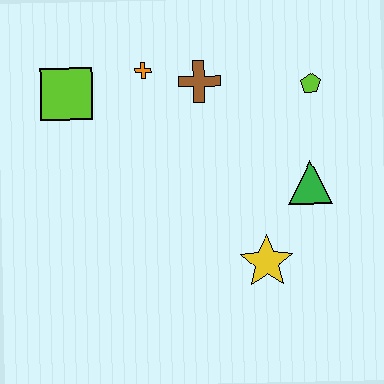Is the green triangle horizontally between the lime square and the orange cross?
No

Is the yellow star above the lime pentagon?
No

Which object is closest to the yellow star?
The green triangle is closest to the yellow star.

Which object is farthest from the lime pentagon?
The lime square is farthest from the lime pentagon.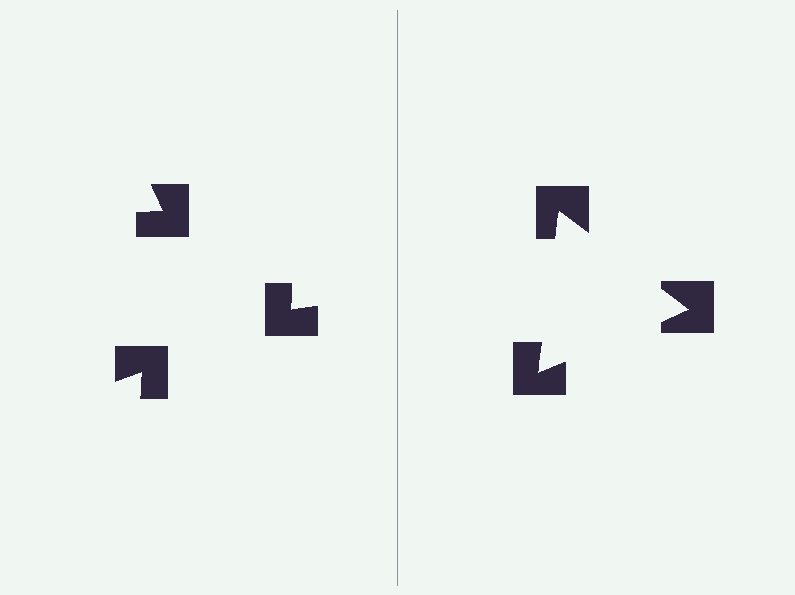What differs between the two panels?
The notched squares are positioned identically on both sides; only the wedge orientations differ. On the right they align to a triangle; on the left they are misaligned.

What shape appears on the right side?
An illusory triangle.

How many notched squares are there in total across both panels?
6 — 3 on each side.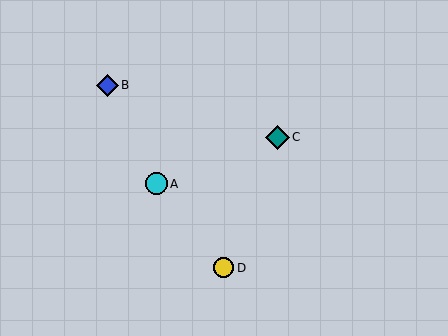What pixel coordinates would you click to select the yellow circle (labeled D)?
Click at (224, 268) to select the yellow circle D.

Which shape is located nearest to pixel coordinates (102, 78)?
The blue diamond (labeled B) at (107, 85) is nearest to that location.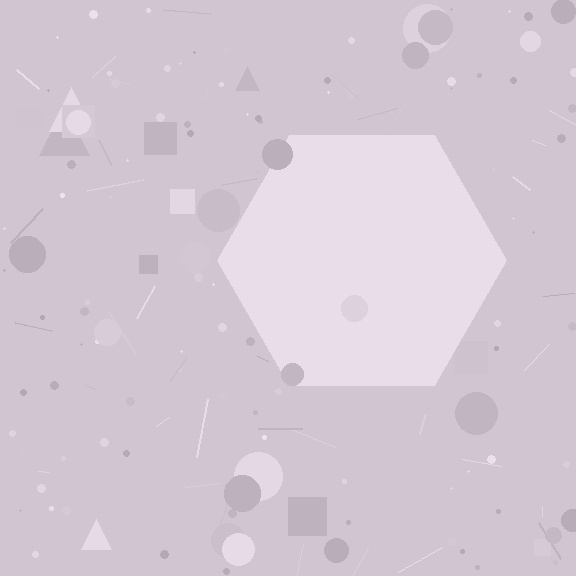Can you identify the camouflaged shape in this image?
The camouflaged shape is a hexagon.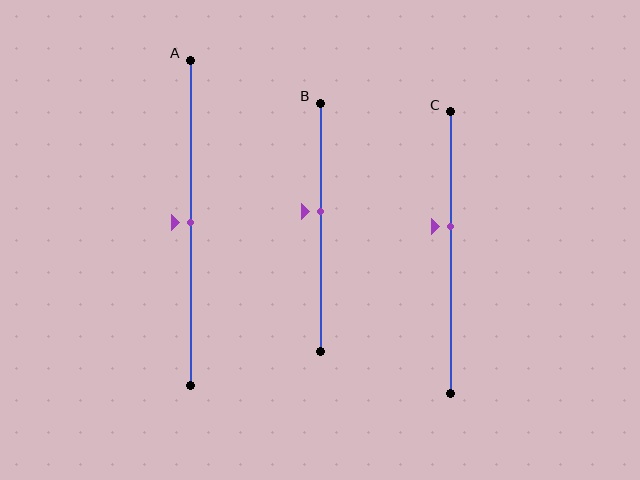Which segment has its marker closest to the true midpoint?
Segment A has its marker closest to the true midpoint.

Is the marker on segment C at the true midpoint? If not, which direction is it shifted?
No, the marker on segment C is shifted upward by about 9% of the segment length.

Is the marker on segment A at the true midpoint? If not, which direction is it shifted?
Yes, the marker on segment A is at the true midpoint.